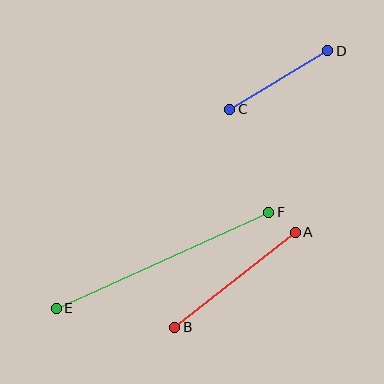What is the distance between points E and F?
The distance is approximately 233 pixels.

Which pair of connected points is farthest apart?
Points E and F are farthest apart.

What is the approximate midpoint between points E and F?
The midpoint is at approximately (162, 260) pixels.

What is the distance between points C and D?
The distance is approximately 114 pixels.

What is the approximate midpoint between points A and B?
The midpoint is at approximately (235, 280) pixels.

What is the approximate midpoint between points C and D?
The midpoint is at approximately (279, 80) pixels.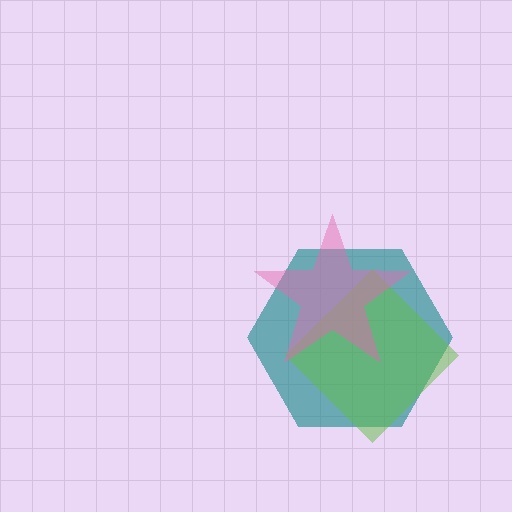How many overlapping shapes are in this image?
There are 3 overlapping shapes in the image.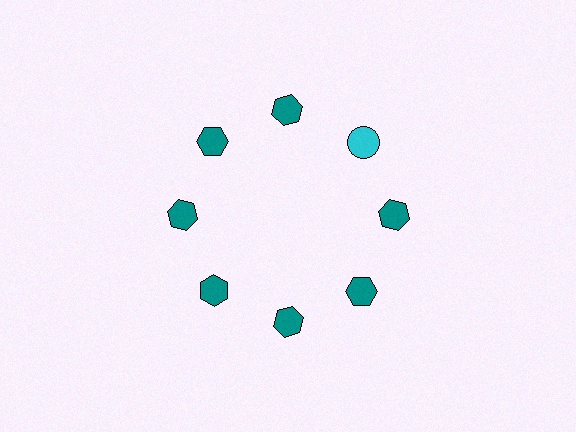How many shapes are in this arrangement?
There are 8 shapes arranged in a ring pattern.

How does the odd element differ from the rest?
It differs in both color (cyan instead of teal) and shape (circle instead of hexagon).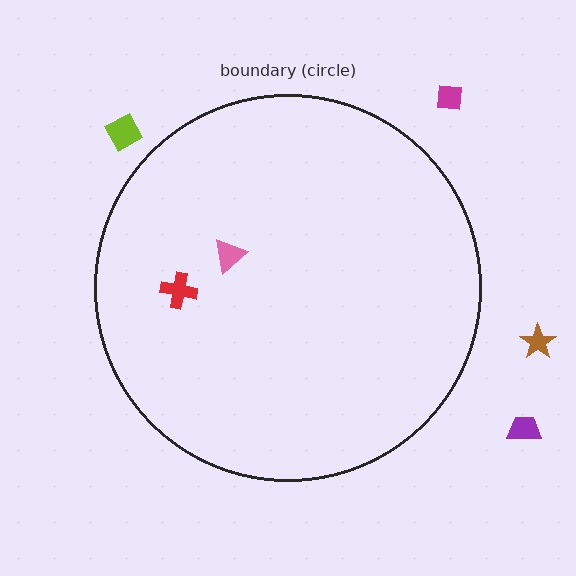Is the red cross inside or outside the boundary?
Inside.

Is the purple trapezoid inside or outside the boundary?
Outside.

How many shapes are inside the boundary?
2 inside, 4 outside.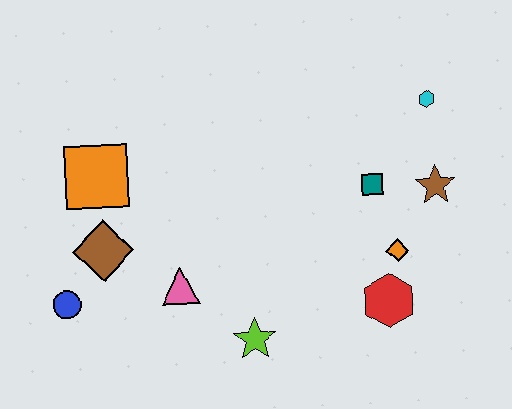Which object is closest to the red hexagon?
The orange diamond is closest to the red hexagon.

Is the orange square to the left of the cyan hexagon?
Yes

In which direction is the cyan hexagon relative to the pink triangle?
The cyan hexagon is to the right of the pink triangle.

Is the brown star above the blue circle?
Yes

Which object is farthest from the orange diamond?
The blue circle is farthest from the orange diamond.